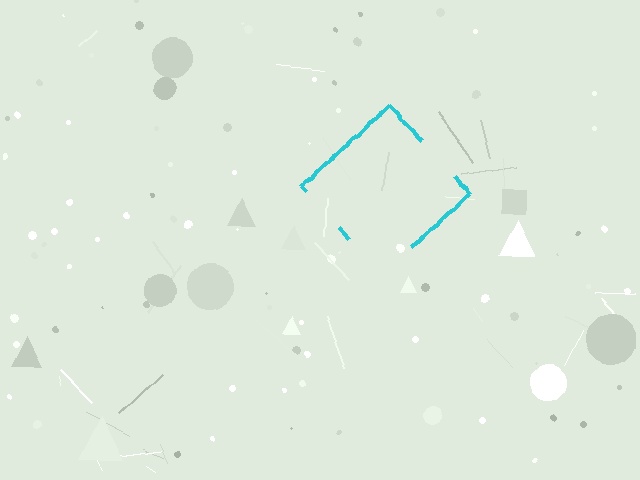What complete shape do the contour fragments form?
The contour fragments form a diamond.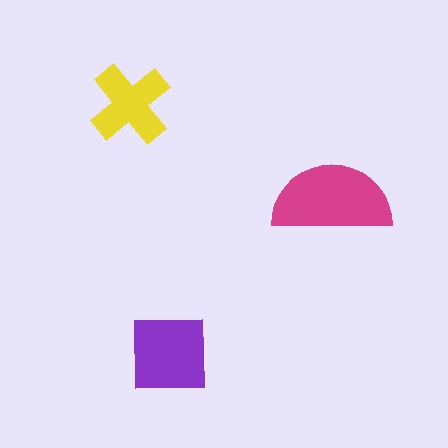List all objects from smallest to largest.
The yellow cross, the purple square, the magenta semicircle.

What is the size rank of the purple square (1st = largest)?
2nd.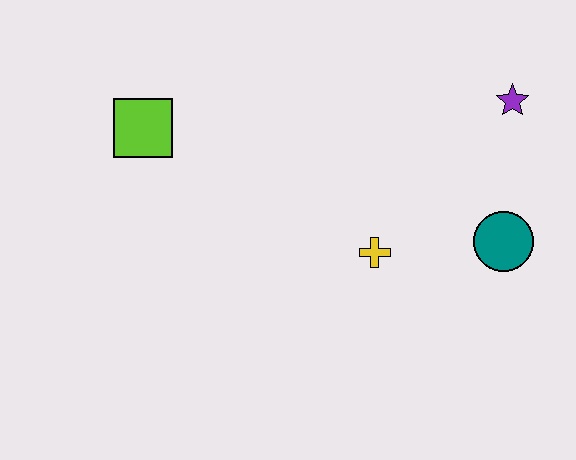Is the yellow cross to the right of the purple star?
No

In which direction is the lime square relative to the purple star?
The lime square is to the left of the purple star.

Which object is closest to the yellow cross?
The teal circle is closest to the yellow cross.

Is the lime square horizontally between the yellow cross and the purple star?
No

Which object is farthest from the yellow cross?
The lime square is farthest from the yellow cross.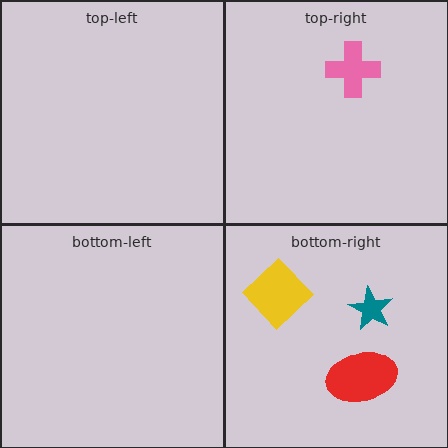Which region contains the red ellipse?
The bottom-right region.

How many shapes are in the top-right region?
1.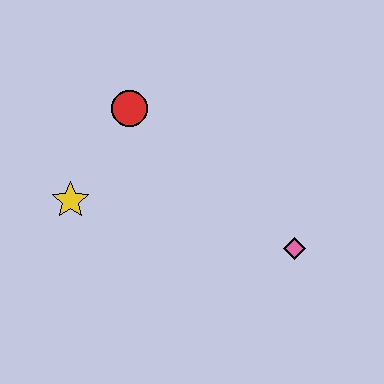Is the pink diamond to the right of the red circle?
Yes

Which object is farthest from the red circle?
The pink diamond is farthest from the red circle.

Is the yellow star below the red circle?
Yes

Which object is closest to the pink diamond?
The red circle is closest to the pink diamond.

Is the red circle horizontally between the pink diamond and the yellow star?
Yes